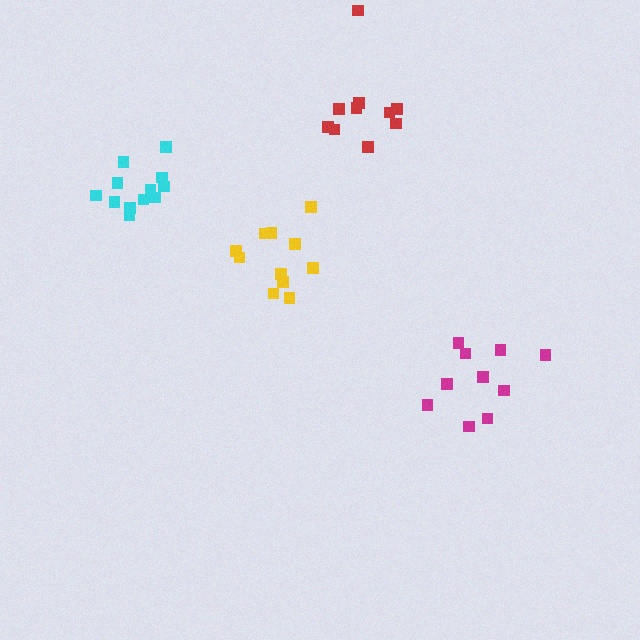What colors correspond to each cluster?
The clusters are colored: cyan, yellow, magenta, red.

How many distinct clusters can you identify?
There are 4 distinct clusters.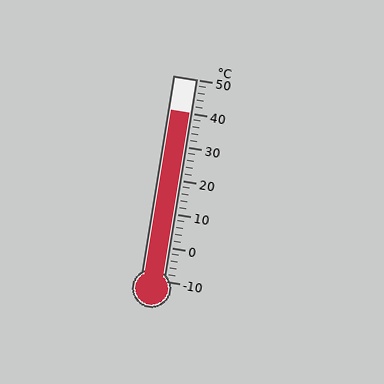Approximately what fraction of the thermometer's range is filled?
The thermometer is filled to approximately 85% of its range.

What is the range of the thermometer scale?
The thermometer scale ranges from -10°C to 50°C.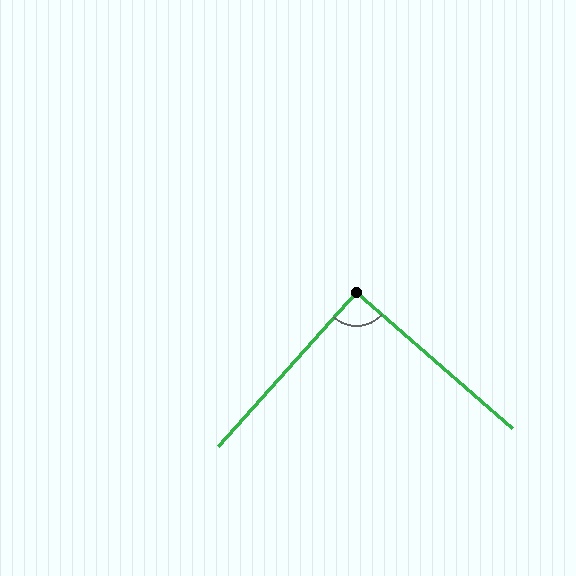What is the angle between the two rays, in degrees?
Approximately 91 degrees.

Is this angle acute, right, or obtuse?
It is approximately a right angle.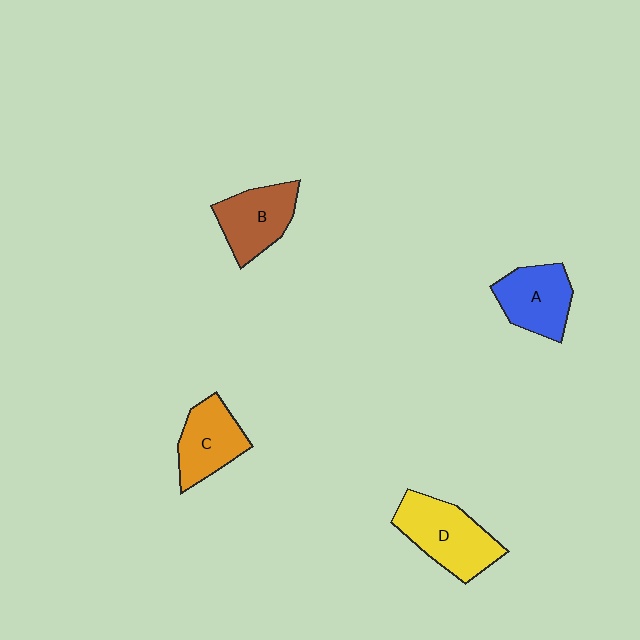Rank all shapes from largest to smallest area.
From largest to smallest: D (yellow), A (blue), B (brown), C (orange).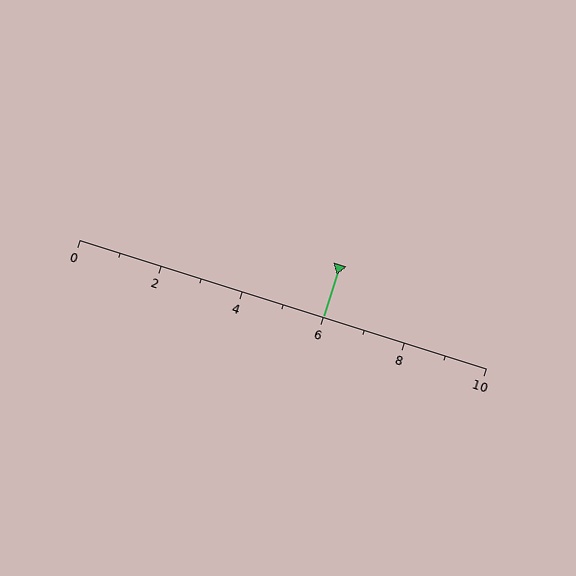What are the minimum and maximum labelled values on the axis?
The axis runs from 0 to 10.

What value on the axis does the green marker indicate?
The marker indicates approximately 6.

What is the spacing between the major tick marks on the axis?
The major ticks are spaced 2 apart.